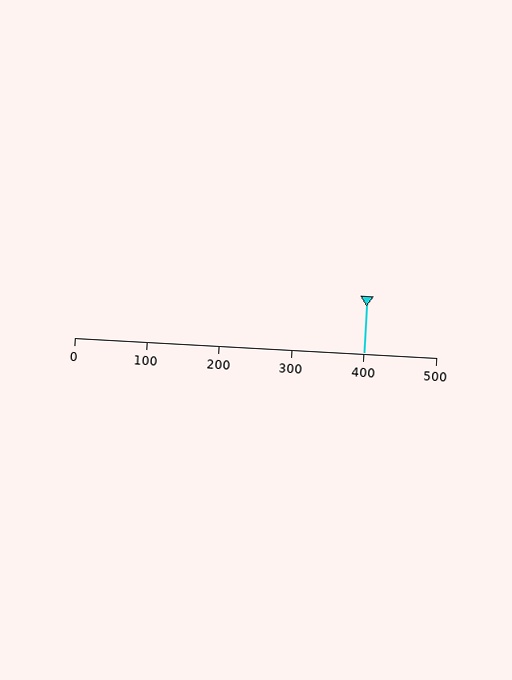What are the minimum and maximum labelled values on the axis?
The axis runs from 0 to 500.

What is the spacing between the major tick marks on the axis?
The major ticks are spaced 100 apart.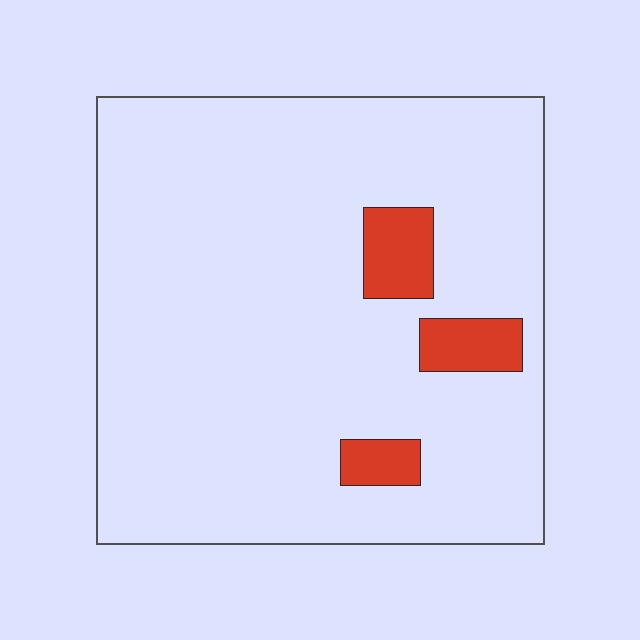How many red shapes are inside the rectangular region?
3.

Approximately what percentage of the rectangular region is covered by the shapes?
Approximately 10%.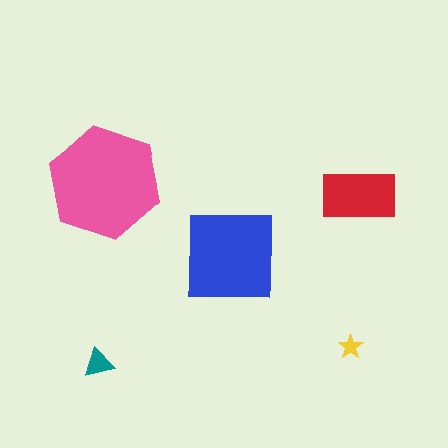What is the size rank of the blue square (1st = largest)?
2nd.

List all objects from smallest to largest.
The yellow star, the teal triangle, the red rectangle, the blue square, the pink hexagon.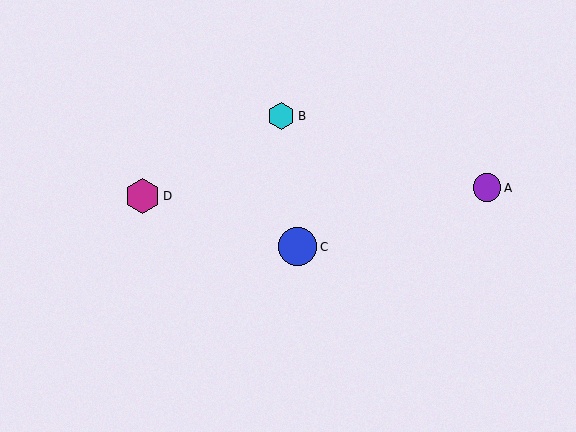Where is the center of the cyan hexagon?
The center of the cyan hexagon is at (281, 116).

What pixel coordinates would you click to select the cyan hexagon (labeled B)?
Click at (281, 116) to select the cyan hexagon B.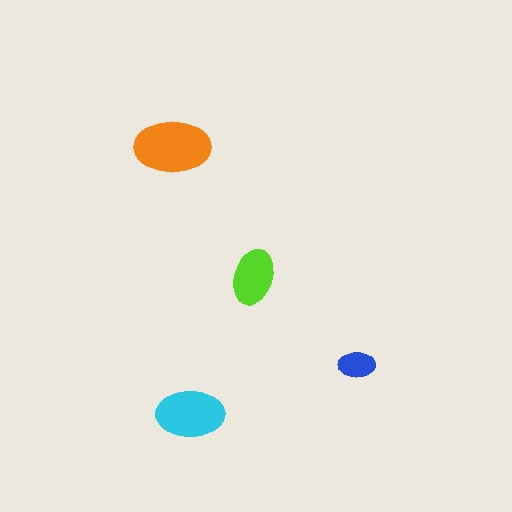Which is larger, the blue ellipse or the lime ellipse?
The lime one.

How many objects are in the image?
There are 4 objects in the image.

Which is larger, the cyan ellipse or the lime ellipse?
The cyan one.